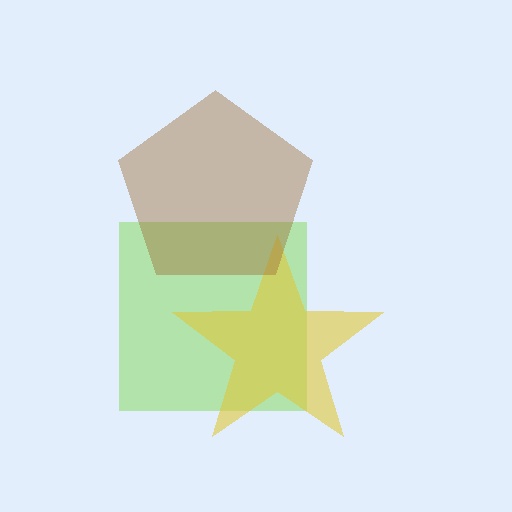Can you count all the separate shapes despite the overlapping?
Yes, there are 3 separate shapes.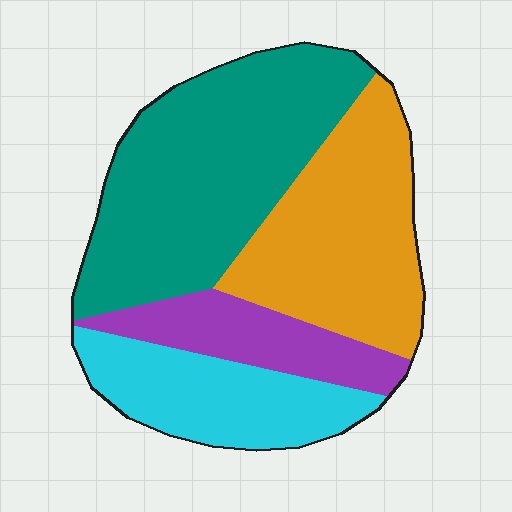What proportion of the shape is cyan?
Cyan covers about 20% of the shape.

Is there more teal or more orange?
Teal.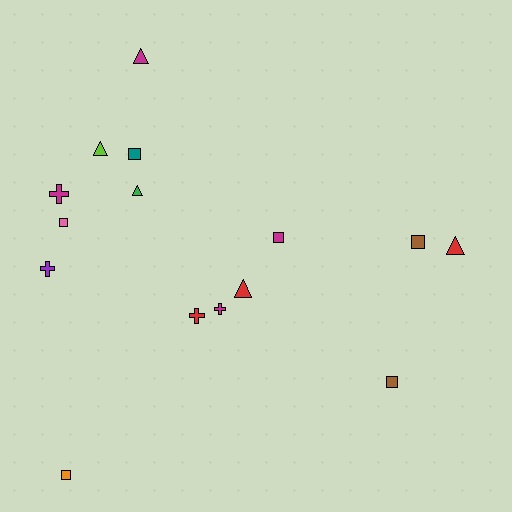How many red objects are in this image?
There are 3 red objects.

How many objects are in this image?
There are 15 objects.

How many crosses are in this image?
There are 4 crosses.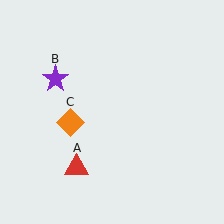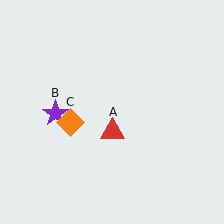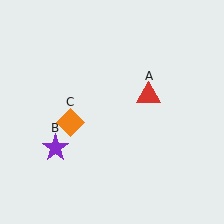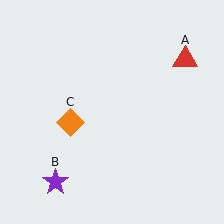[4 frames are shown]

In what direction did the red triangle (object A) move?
The red triangle (object A) moved up and to the right.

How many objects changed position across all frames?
2 objects changed position: red triangle (object A), purple star (object B).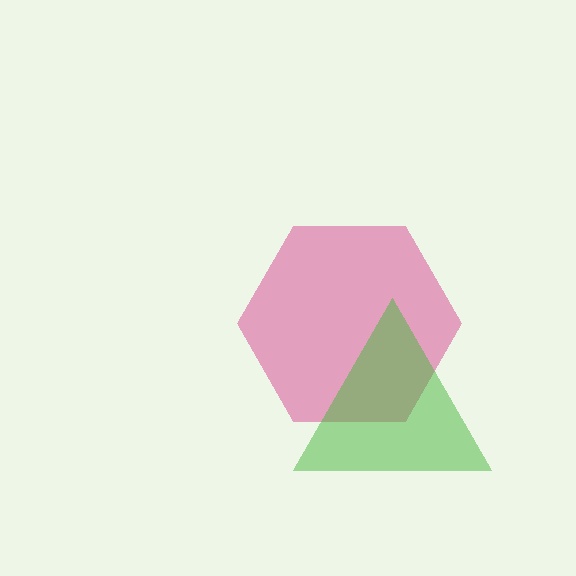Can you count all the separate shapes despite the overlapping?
Yes, there are 2 separate shapes.